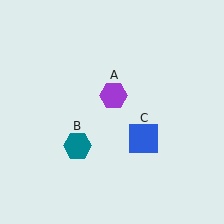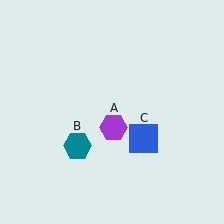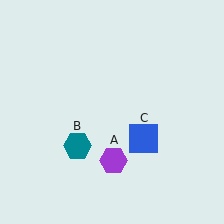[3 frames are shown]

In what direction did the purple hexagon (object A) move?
The purple hexagon (object A) moved down.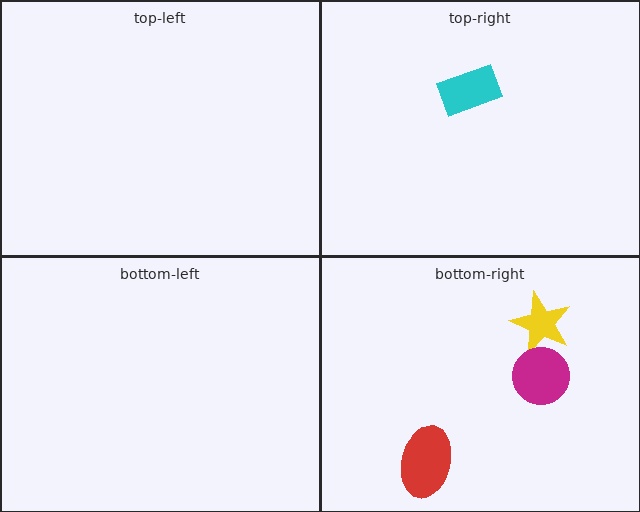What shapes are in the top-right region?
The cyan rectangle.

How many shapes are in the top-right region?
1.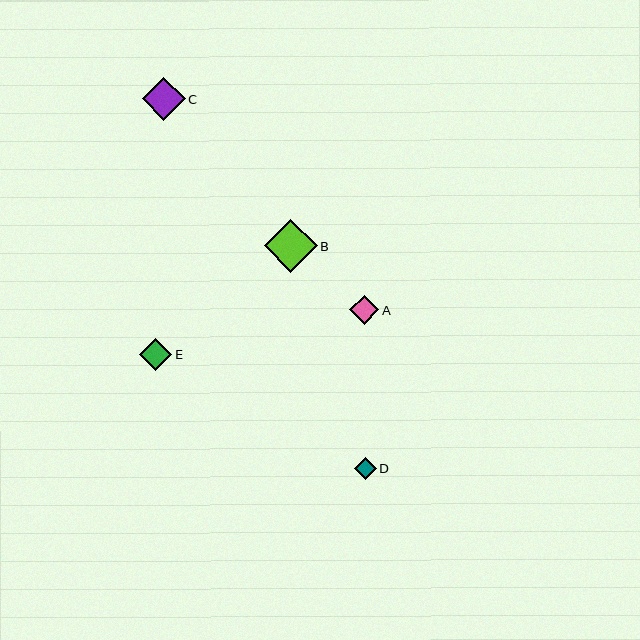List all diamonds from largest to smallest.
From largest to smallest: B, C, E, A, D.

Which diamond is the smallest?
Diamond D is the smallest with a size of approximately 22 pixels.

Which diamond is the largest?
Diamond B is the largest with a size of approximately 53 pixels.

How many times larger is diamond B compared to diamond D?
Diamond B is approximately 2.4 times the size of diamond D.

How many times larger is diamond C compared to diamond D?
Diamond C is approximately 1.9 times the size of diamond D.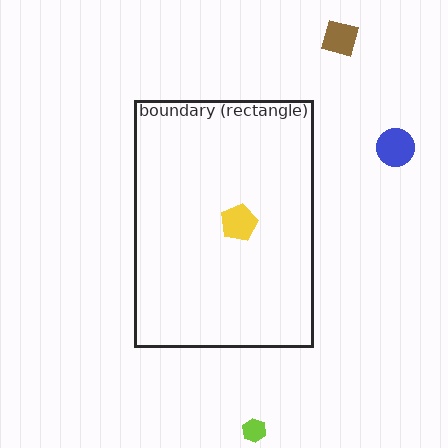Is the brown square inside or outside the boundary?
Outside.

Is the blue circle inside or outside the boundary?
Outside.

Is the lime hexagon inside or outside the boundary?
Outside.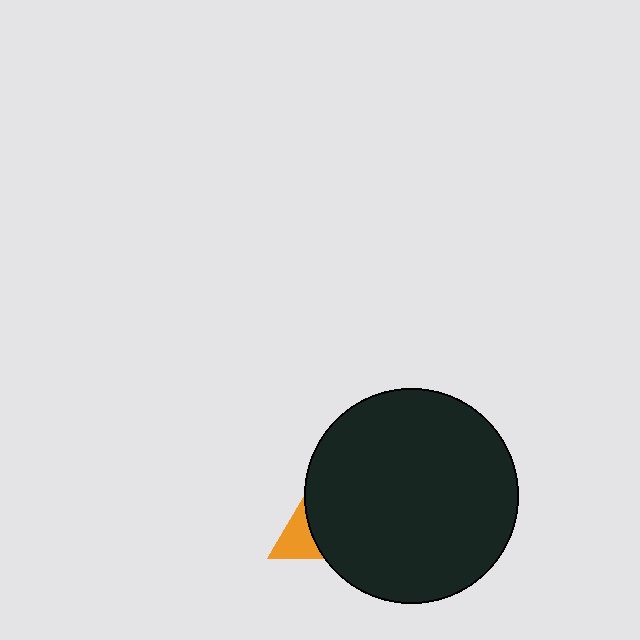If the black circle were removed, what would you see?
You would see the complete orange triangle.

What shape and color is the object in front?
The object in front is a black circle.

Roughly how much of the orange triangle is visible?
A small part of it is visible (roughly 33%).